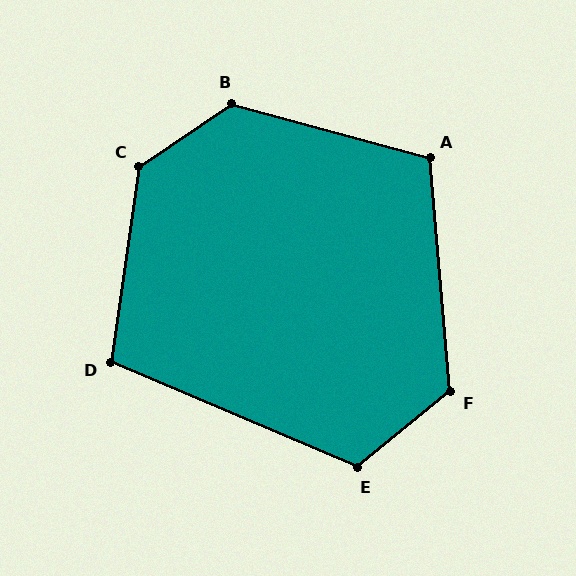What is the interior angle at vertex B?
Approximately 131 degrees (obtuse).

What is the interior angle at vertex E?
Approximately 118 degrees (obtuse).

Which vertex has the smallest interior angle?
D, at approximately 105 degrees.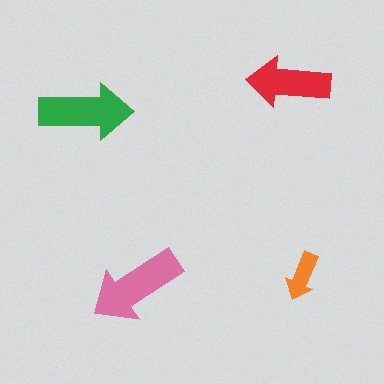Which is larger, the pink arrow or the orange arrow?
The pink one.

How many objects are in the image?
There are 4 objects in the image.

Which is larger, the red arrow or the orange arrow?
The red one.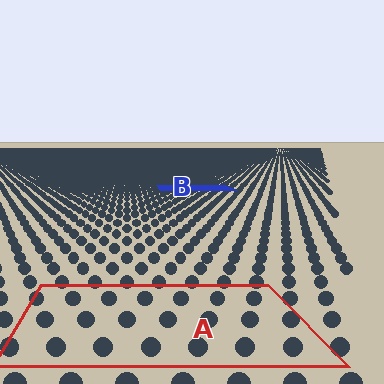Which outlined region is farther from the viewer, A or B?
Region B is farther from the viewer — the texture elements inside it appear smaller and more densely packed.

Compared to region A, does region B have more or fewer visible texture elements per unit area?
Region B has more texture elements per unit area — they are packed more densely because it is farther away.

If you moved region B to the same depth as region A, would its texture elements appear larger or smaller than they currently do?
They would appear larger. At a closer depth, the same texture elements are projected at a bigger on-screen size.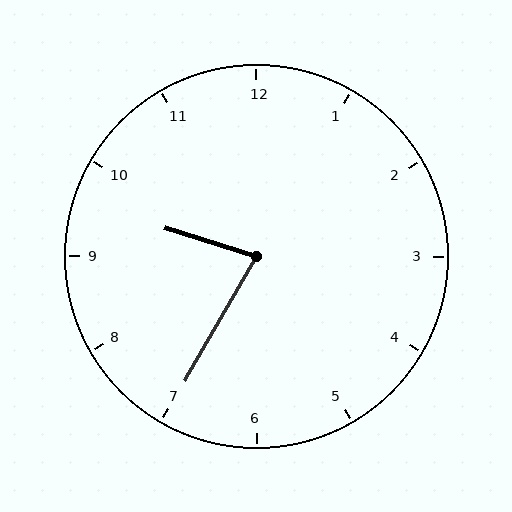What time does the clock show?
9:35.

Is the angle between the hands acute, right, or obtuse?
It is acute.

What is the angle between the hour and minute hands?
Approximately 78 degrees.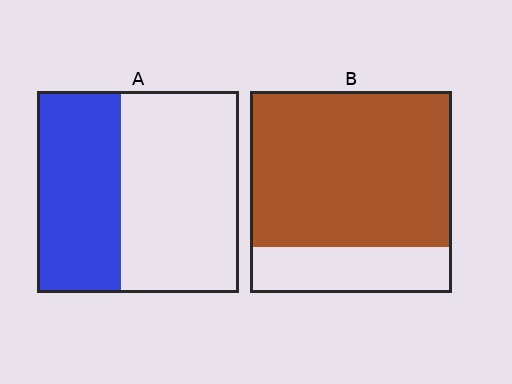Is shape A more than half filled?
No.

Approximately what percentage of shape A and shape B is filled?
A is approximately 40% and B is approximately 75%.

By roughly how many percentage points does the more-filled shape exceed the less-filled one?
By roughly 35 percentage points (B over A).